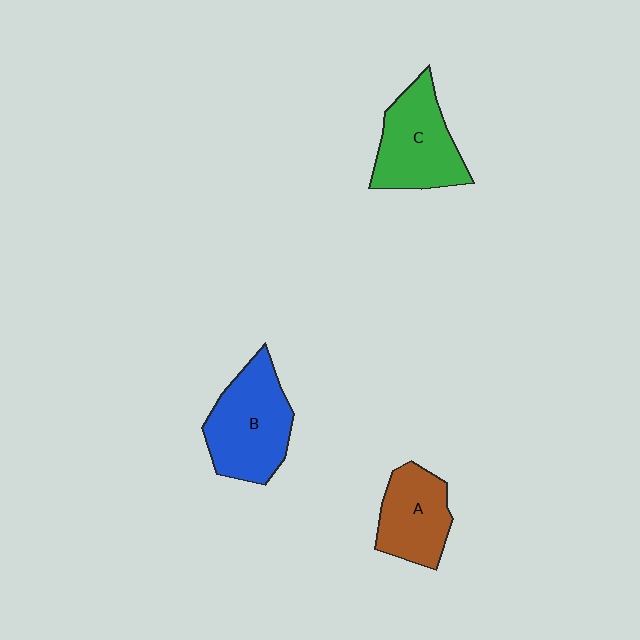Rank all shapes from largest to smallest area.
From largest to smallest: B (blue), C (green), A (brown).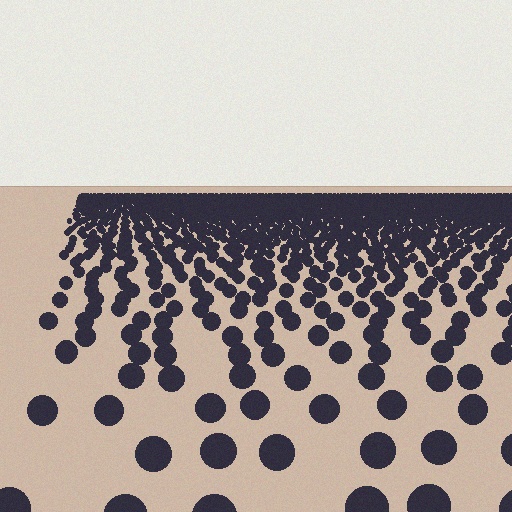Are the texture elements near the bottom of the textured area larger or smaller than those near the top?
Larger. Near the bottom, elements are closer to the viewer and appear at a bigger on-screen size.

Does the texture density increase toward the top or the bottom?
Density increases toward the top.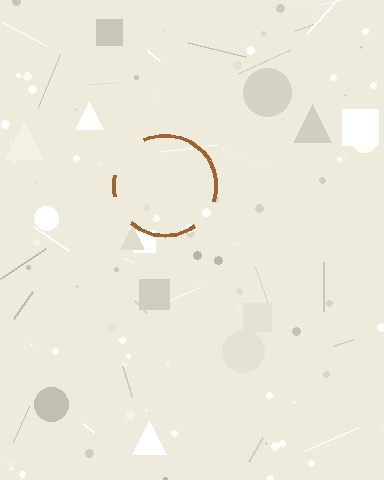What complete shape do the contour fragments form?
The contour fragments form a circle.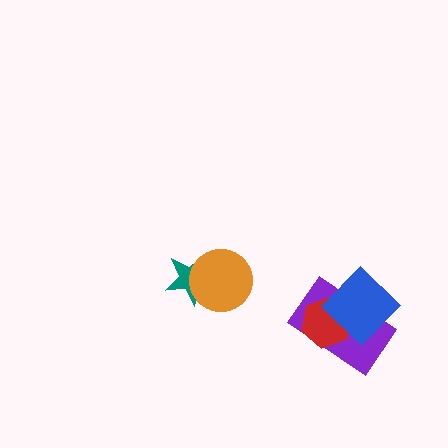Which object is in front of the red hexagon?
The blue diamond is in front of the red hexagon.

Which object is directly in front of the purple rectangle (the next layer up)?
The red hexagon is directly in front of the purple rectangle.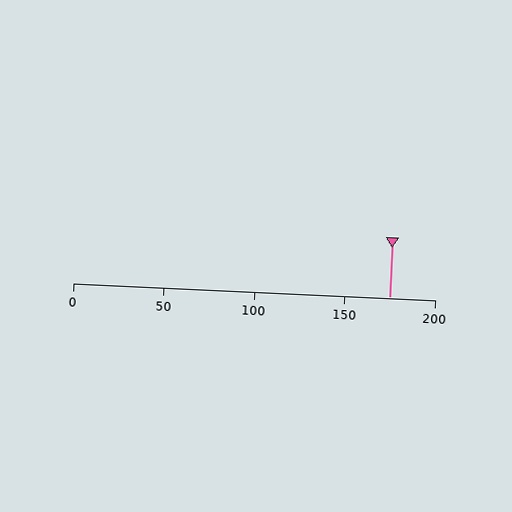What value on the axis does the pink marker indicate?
The marker indicates approximately 175.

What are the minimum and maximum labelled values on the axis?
The axis runs from 0 to 200.